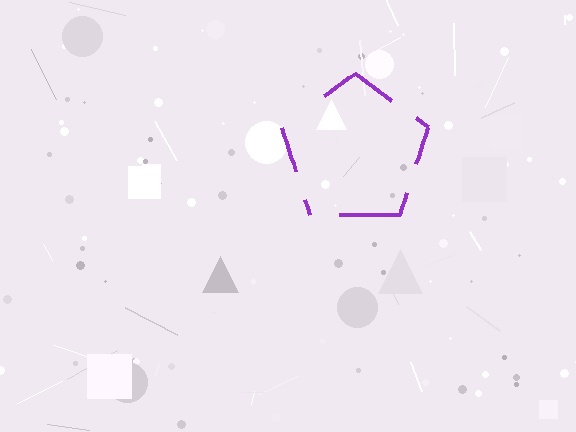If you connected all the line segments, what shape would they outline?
They would outline a pentagon.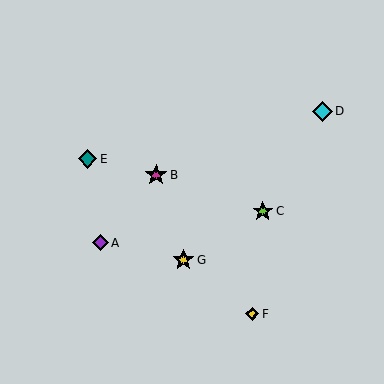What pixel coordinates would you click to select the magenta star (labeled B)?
Click at (156, 175) to select the magenta star B.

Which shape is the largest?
The magenta star (labeled B) is the largest.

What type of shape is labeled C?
Shape C is a lime star.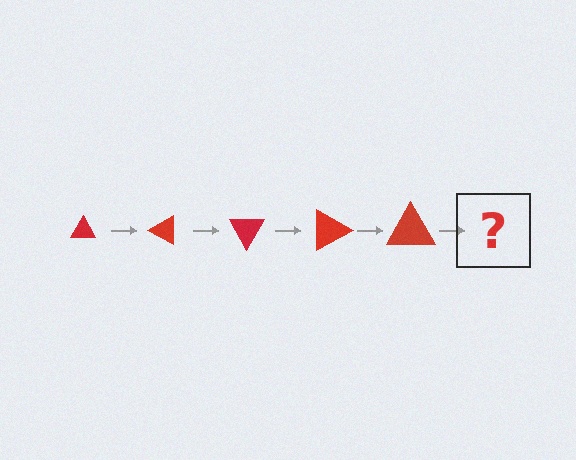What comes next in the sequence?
The next element should be a triangle, larger than the previous one and rotated 150 degrees from the start.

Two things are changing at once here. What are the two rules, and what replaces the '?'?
The two rules are that the triangle grows larger each step and it rotates 30 degrees each step. The '?' should be a triangle, larger than the previous one and rotated 150 degrees from the start.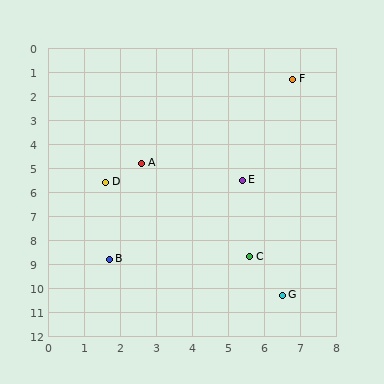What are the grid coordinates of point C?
Point C is at approximately (5.6, 8.7).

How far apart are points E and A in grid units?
Points E and A are about 2.9 grid units apart.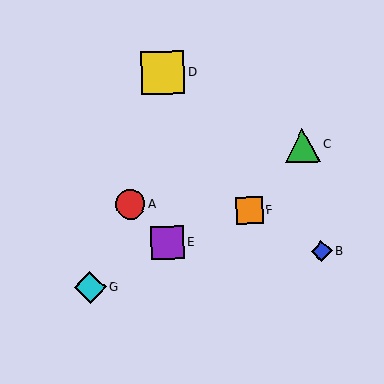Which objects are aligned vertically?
Objects D, E are aligned vertically.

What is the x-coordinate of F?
Object F is at x≈249.